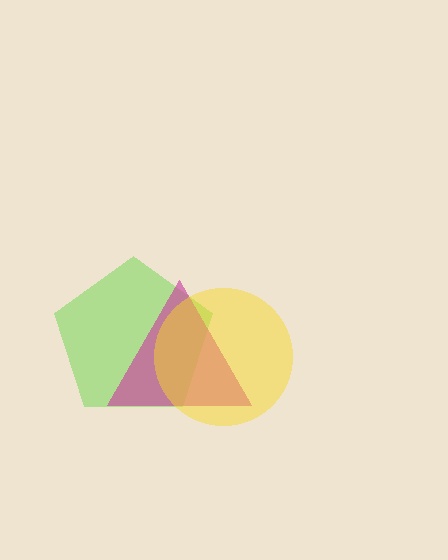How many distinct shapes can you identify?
There are 3 distinct shapes: a lime pentagon, a magenta triangle, a yellow circle.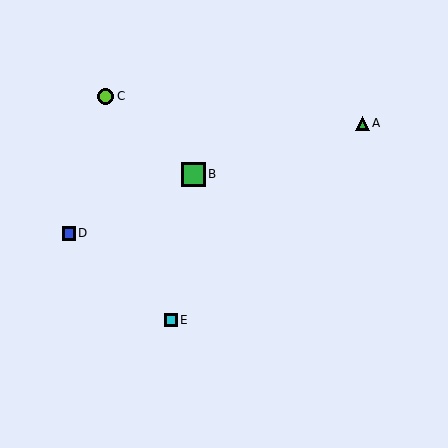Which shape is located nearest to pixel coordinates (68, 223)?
The blue square (labeled D) at (69, 234) is nearest to that location.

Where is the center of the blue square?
The center of the blue square is at (69, 234).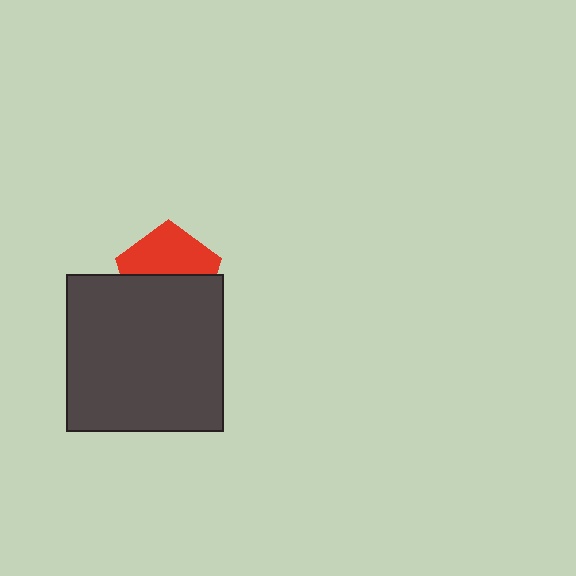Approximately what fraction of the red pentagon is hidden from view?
Roughly 52% of the red pentagon is hidden behind the dark gray square.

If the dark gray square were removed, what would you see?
You would see the complete red pentagon.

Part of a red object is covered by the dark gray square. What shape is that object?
It is a pentagon.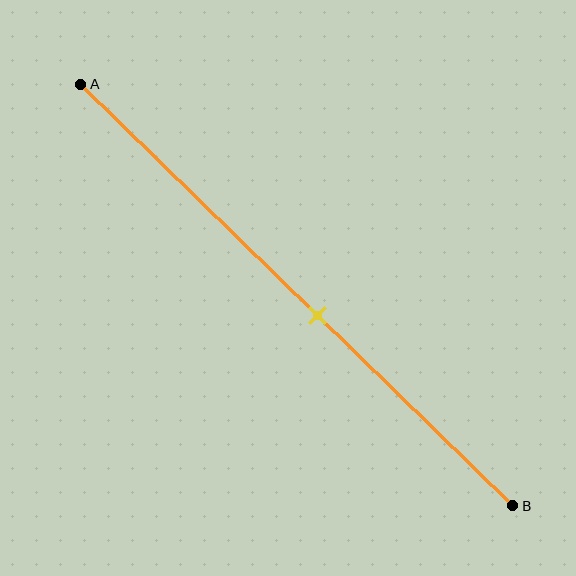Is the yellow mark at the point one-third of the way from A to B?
No, the mark is at about 55% from A, not at the 33% one-third point.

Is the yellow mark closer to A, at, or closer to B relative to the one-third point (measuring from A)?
The yellow mark is closer to point B than the one-third point of segment AB.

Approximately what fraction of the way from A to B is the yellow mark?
The yellow mark is approximately 55% of the way from A to B.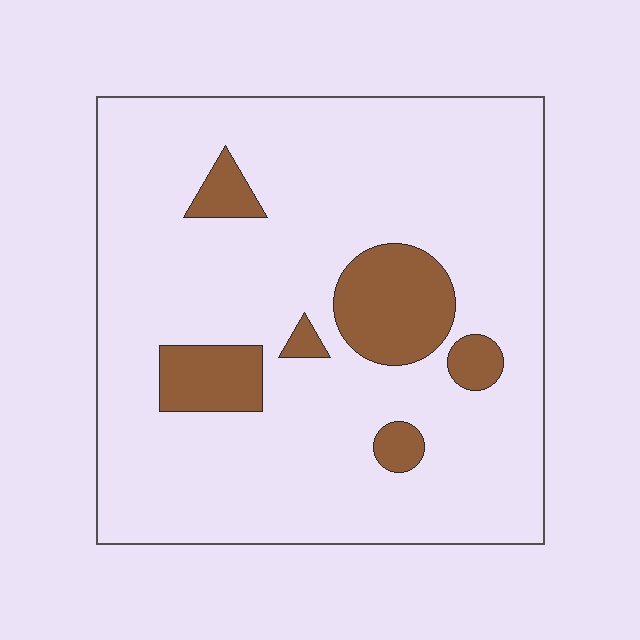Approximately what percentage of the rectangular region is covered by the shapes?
Approximately 15%.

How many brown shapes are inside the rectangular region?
6.